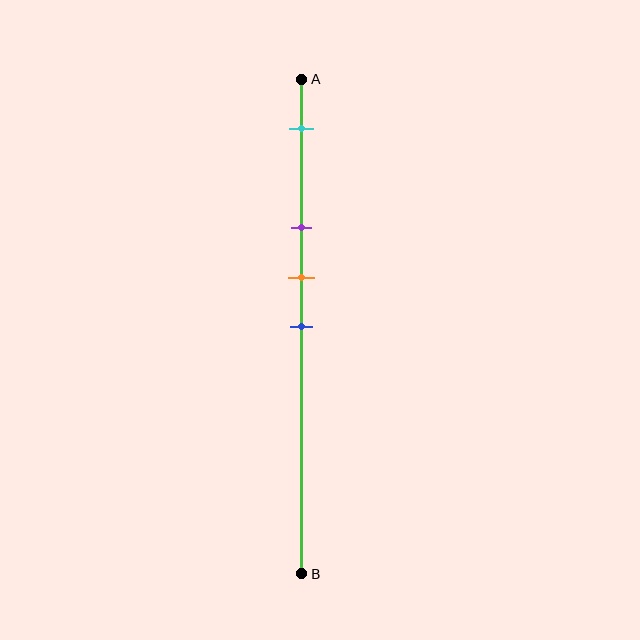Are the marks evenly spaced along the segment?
No, the marks are not evenly spaced.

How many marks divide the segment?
There are 4 marks dividing the segment.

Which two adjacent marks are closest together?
The orange and blue marks are the closest adjacent pair.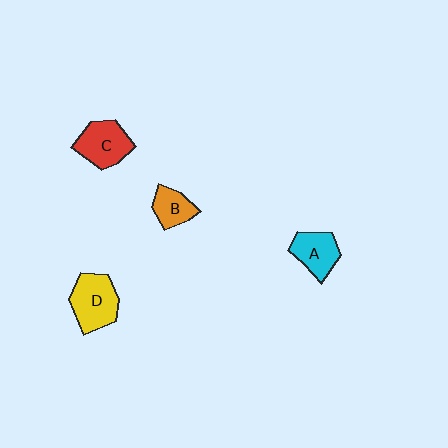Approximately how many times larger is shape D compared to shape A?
Approximately 1.3 times.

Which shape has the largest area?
Shape D (yellow).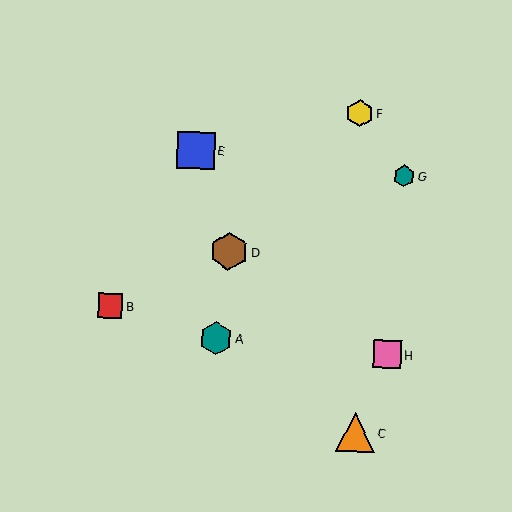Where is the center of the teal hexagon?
The center of the teal hexagon is at (216, 338).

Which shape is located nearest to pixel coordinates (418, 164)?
The teal hexagon (labeled G) at (404, 176) is nearest to that location.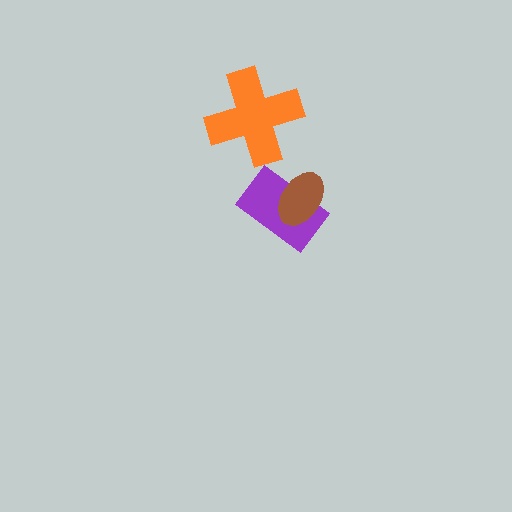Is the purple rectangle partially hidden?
Yes, it is partially covered by another shape.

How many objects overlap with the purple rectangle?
1 object overlaps with the purple rectangle.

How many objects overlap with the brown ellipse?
1 object overlaps with the brown ellipse.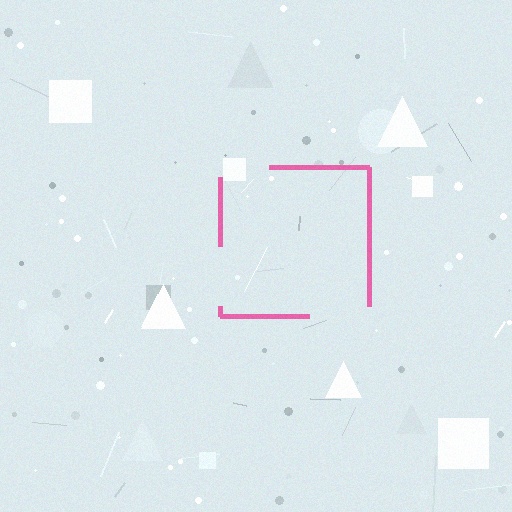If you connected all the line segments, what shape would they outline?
They would outline a square.